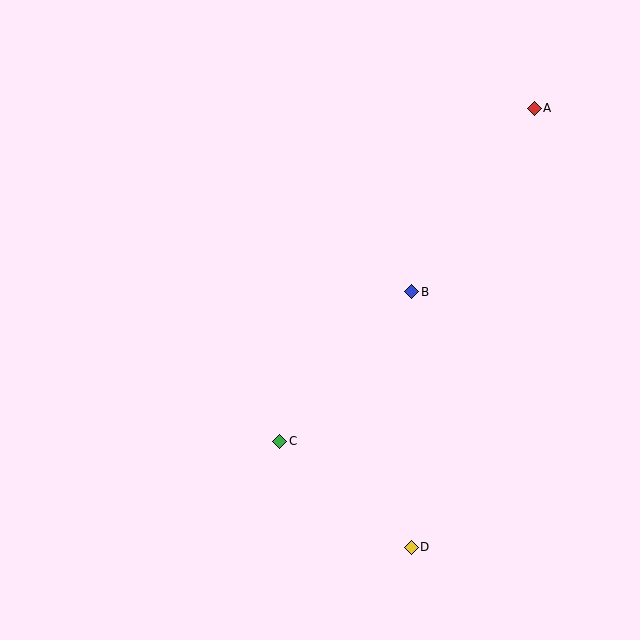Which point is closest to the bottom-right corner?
Point D is closest to the bottom-right corner.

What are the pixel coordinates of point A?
Point A is at (534, 108).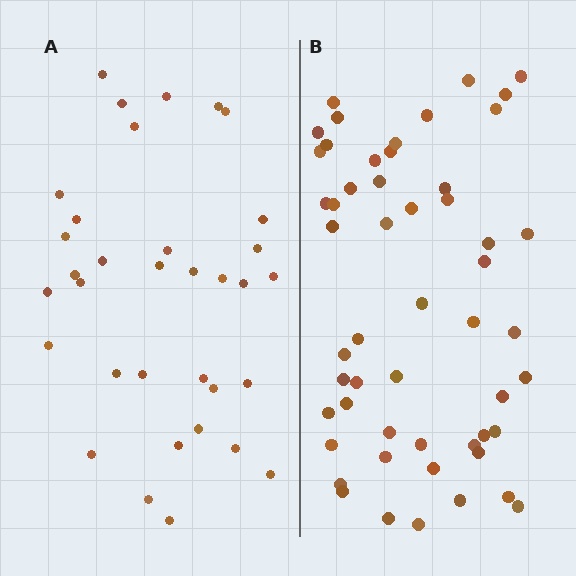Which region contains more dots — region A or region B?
Region B (the right region) has more dots.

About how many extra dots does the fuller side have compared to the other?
Region B has approximately 20 more dots than region A.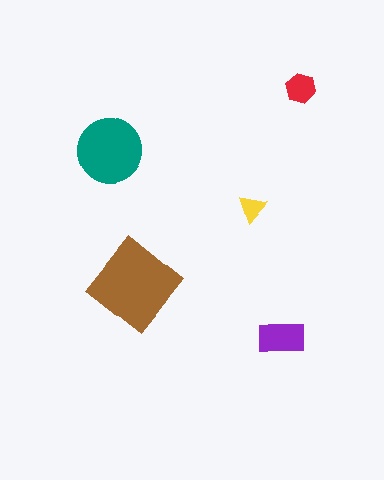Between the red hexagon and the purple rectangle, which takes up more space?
The purple rectangle.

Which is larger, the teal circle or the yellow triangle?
The teal circle.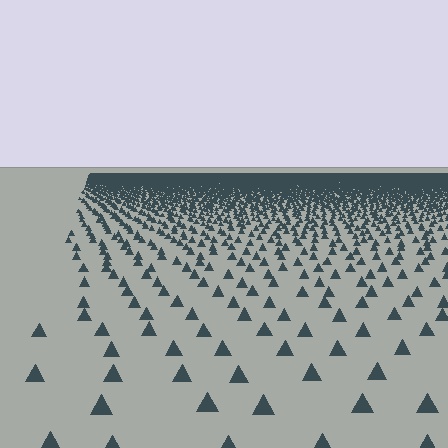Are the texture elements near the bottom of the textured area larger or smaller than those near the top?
Larger. Near the bottom, elements are closer to the viewer and appear at a bigger on-screen size.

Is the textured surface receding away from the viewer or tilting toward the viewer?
The surface is receding away from the viewer. Texture elements get smaller and denser toward the top.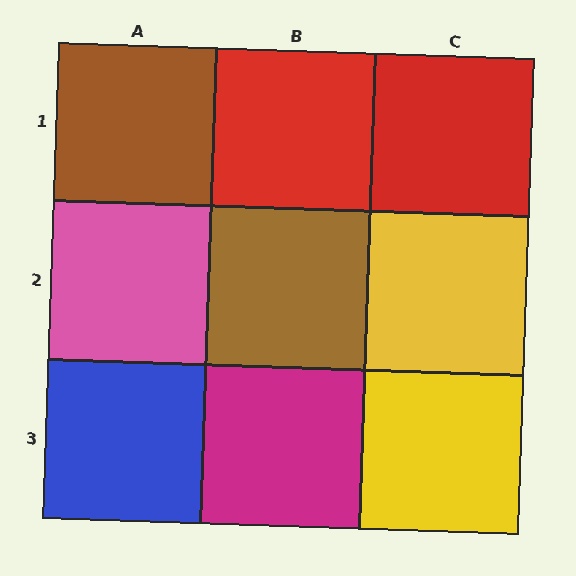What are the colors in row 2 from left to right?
Pink, brown, yellow.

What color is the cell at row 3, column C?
Yellow.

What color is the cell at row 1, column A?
Brown.